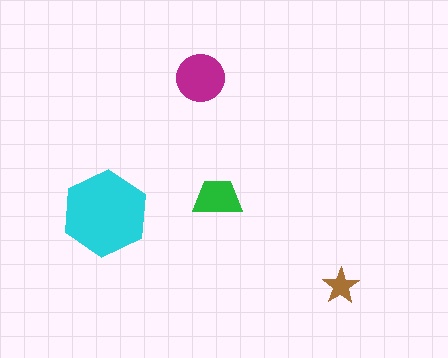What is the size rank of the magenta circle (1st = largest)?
2nd.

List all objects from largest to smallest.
The cyan hexagon, the magenta circle, the green trapezoid, the brown star.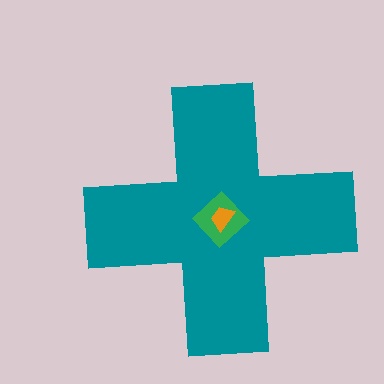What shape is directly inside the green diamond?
The orange trapezoid.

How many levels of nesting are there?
3.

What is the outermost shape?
The teal cross.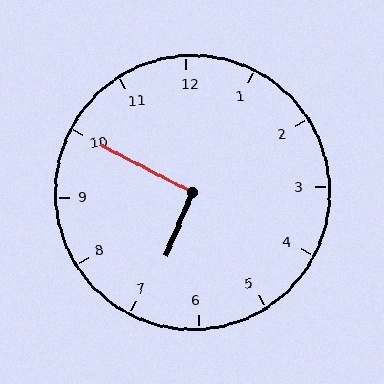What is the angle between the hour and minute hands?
Approximately 95 degrees.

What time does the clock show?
6:50.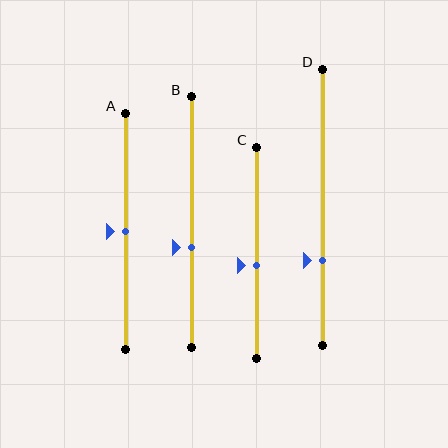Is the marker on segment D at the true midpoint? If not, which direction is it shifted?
No, the marker on segment D is shifted downward by about 19% of the segment length.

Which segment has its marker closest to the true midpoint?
Segment A has its marker closest to the true midpoint.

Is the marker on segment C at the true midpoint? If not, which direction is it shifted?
No, the marker on segment C is shifted downward by about 6% of the segment length.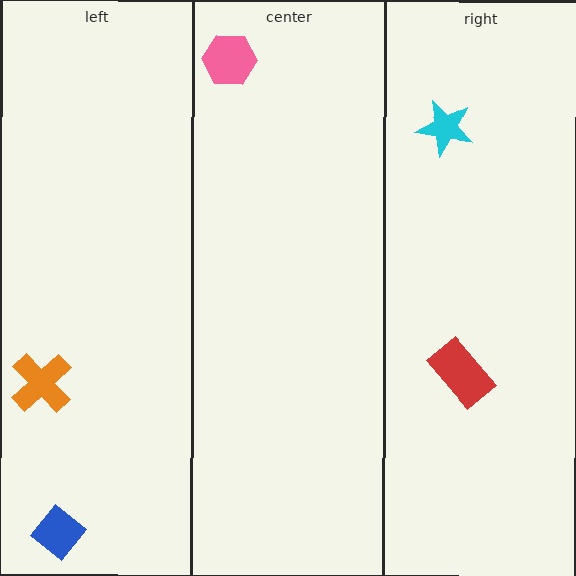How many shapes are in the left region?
2.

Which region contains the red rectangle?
The right region.